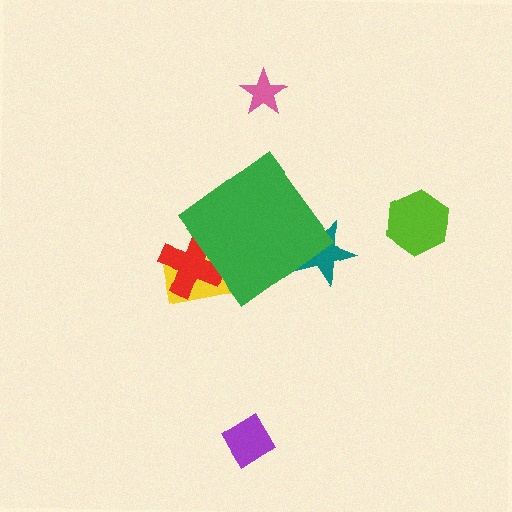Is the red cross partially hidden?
Yes, the red cross is partially hidden behind the green diamond.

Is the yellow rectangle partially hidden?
Yes, the yellow rectangle is partially hidden behind the green diamond.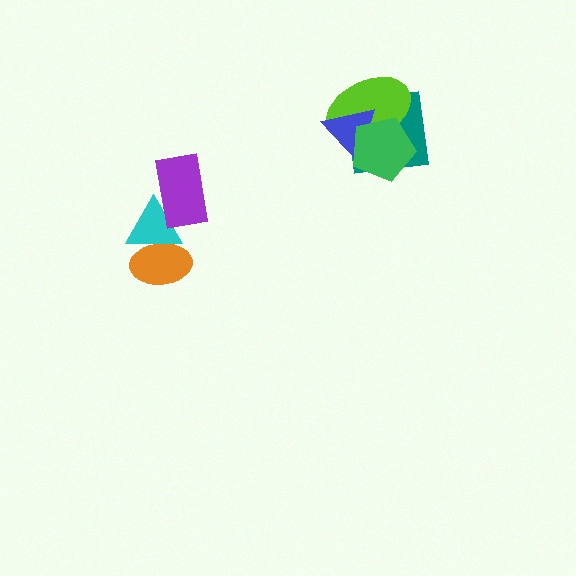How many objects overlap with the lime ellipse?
3 objects overlap with the lime ellipse.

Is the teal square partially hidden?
Yes, it is partially covered by another shape.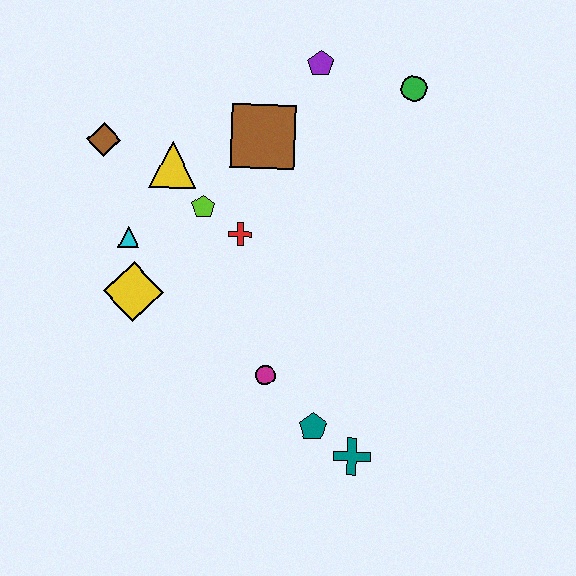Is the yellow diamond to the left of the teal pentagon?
Yes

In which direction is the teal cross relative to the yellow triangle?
The teal cross is below the yellow triangle.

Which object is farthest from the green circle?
The teal cross is farthest from the green circle.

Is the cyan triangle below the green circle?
Yes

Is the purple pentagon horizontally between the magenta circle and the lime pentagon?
No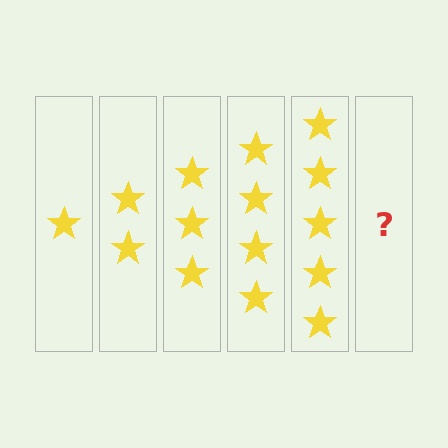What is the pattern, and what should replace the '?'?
The pattern is that each step adds one more star. The '?' should be 6 stars.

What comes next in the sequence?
The next element should be 6 stars.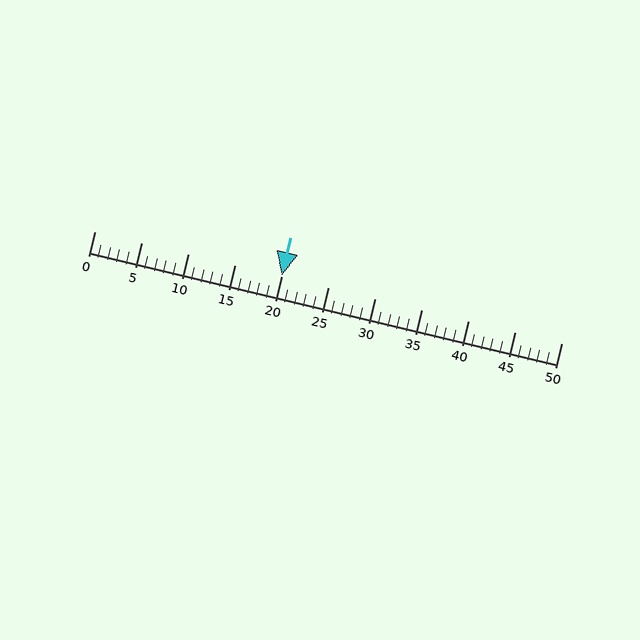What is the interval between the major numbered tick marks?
The major tick marks are spaced 5 units apart.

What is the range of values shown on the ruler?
The ruler shows values from 0 to 50.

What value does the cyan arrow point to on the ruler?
The cyan arrow points to approximately 20.